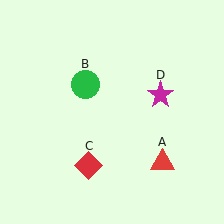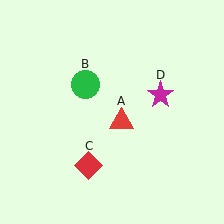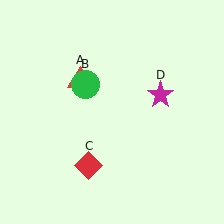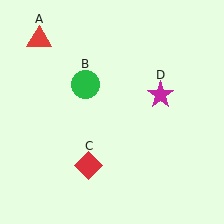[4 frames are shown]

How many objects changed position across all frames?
1 object changed position: red triangle (object A).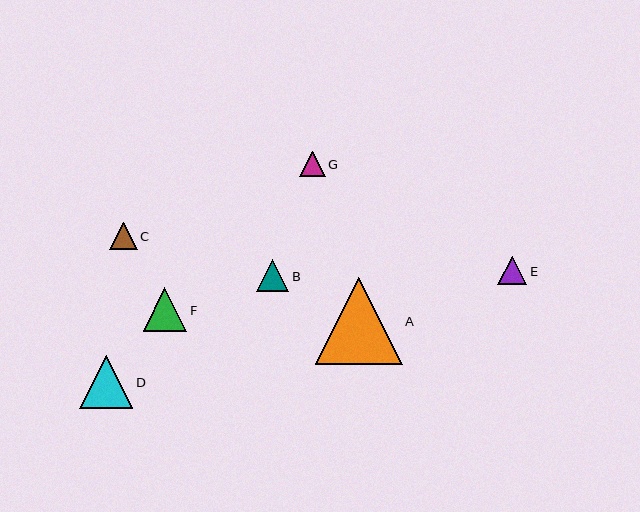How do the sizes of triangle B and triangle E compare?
Triangle B and triangle E are approximately the same size.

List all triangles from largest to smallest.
From largest to smallest: A, D, F, B, E, C, G.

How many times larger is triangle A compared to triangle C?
Triangle A is approximately 3.2 times the size of triangle C.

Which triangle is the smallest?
Triangle G is the smallest with a size of approximately 25 pixels.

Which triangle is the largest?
Triangle A is the largest with a size of approximately 87 pixels.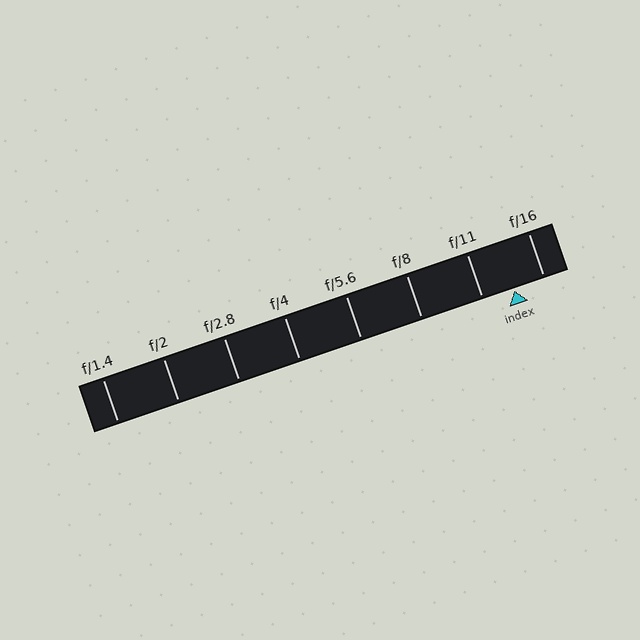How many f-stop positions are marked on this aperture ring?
There are 8 f-stop positions marked.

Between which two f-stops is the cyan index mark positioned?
The index mark is between f/11 and f/16.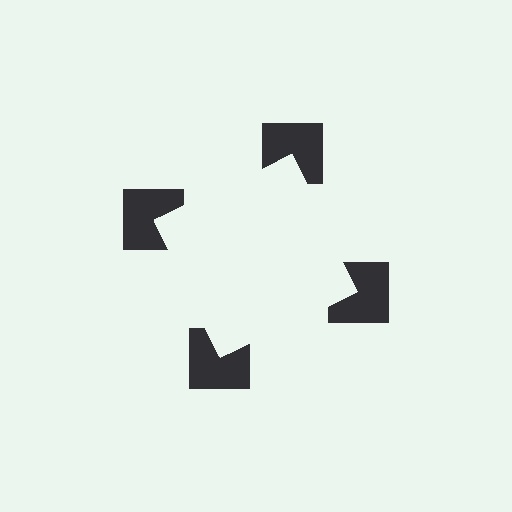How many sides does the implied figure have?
4 sides.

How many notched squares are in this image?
There are 4 — one at each vertex of the illusory square.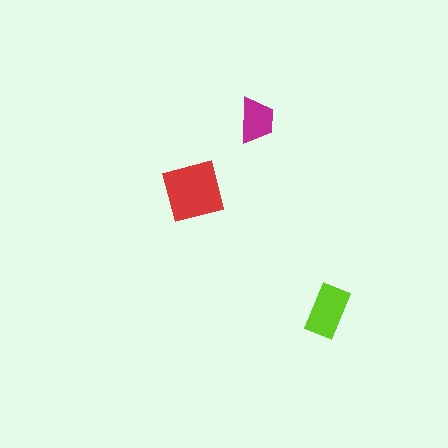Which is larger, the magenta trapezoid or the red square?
The red square.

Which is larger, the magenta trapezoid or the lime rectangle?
The lime rectangle.